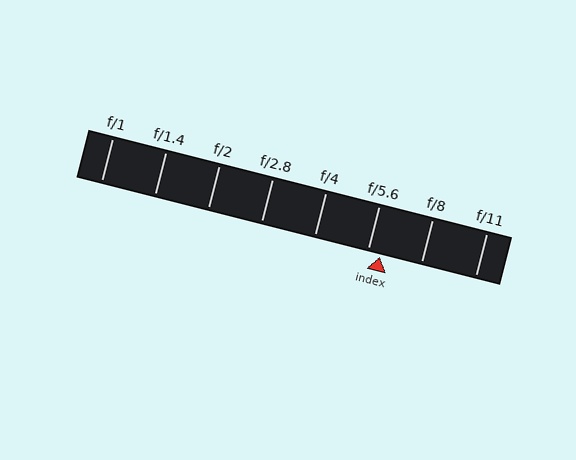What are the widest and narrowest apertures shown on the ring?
The widest aperture shown is f/1 and the narrowest is f/11.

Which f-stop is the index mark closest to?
The index mark is closest to f/5.6.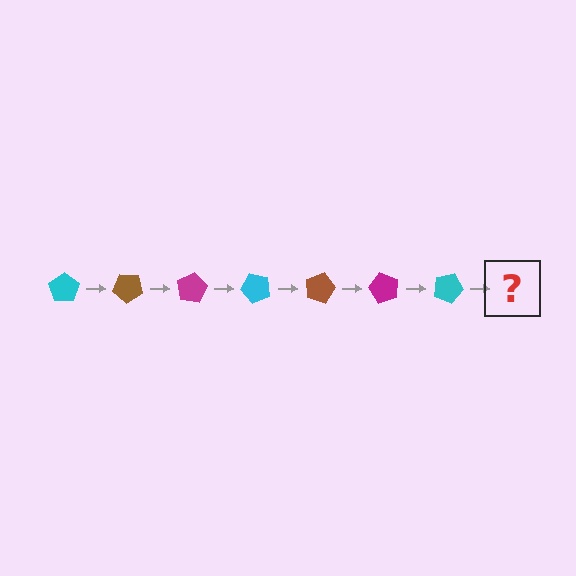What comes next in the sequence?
The next element should be a brown pentagon, rotated 280 degrees from the start.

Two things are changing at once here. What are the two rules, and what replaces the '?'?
The two rules are that it rotates 40 degrees each step and the color cycles through cyan, brown, and magenta. The '?' should be a brown pentagon, rotated 280 degrees from the start.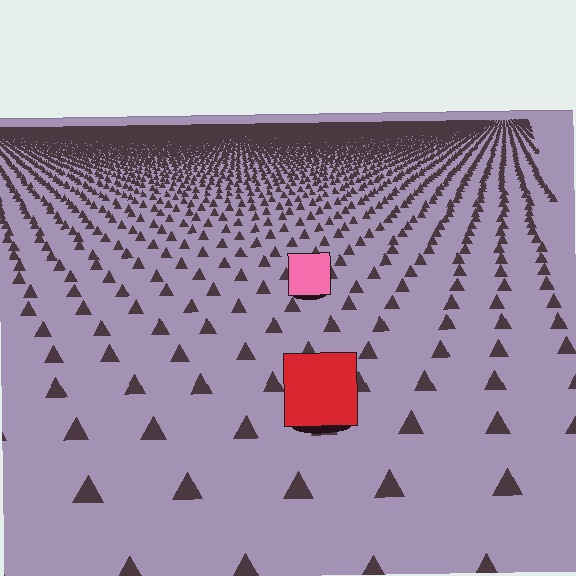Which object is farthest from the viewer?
The pink square is farthest from the viewer. It appears smaller and the ground texture around it is denser.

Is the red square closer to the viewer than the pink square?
Yes. The red square is closer — you can tell from the texture gradient: the ground texture is coarser near it.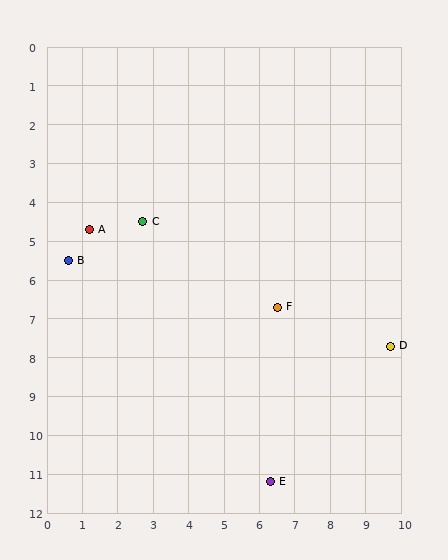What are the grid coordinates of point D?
Point D is at approximately (9.7, 7.7).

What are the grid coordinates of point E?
Point E is at approximately (6.3, 11.2).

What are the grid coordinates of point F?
Point F is at approximately (6.5, 6.7).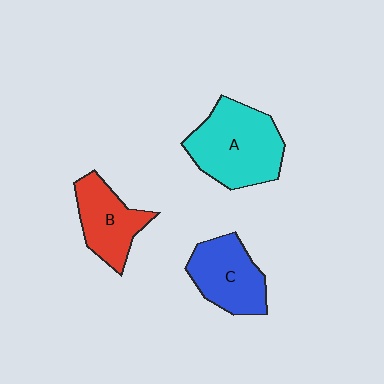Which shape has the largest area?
Shape A (cyan).